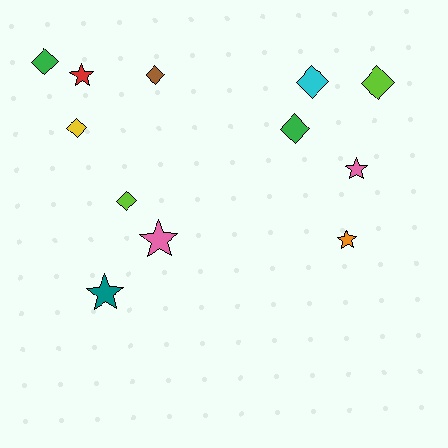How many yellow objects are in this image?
There is 1 yellow object.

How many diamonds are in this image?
There are 7 diamonds.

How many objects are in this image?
There are 12 objects.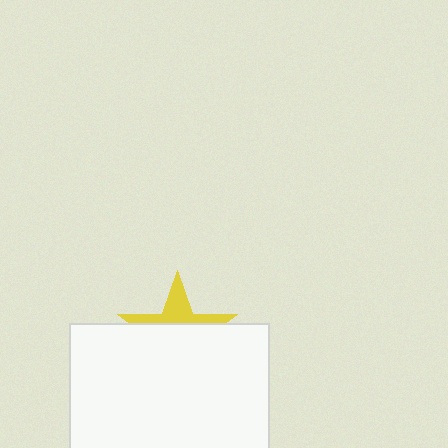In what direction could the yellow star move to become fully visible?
The yellow star could move up. That would shift it out from behind the white rectangle entirely.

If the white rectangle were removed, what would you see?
You would see the complete yellow star.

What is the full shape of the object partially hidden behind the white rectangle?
The partially hidden object is a yellow star.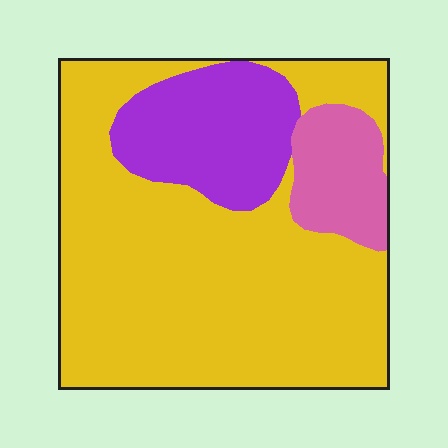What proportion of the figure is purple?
Purple covers about 20% of the figure.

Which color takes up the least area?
Pink, at roughly 10%.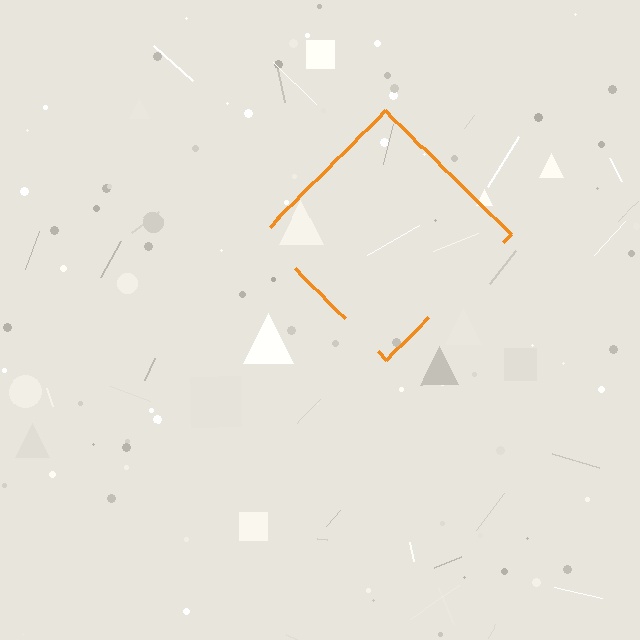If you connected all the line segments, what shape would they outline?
They would outline a diamond.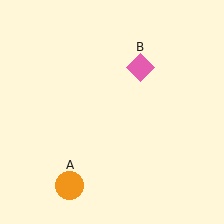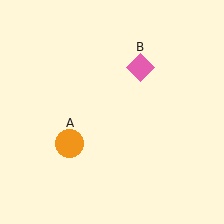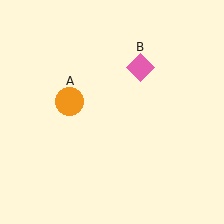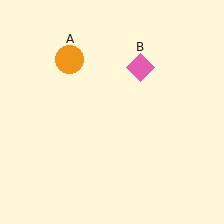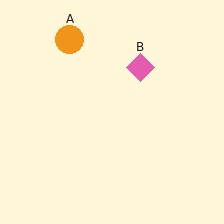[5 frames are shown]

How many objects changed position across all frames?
1 object changed position: orange circle (object A).